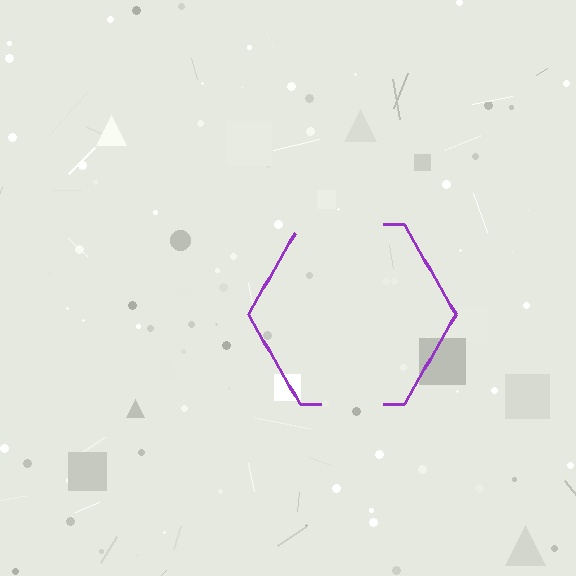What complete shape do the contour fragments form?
The contour fragments form a hexagon.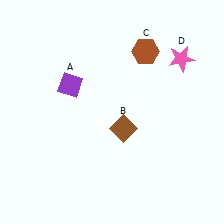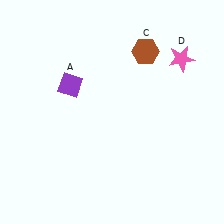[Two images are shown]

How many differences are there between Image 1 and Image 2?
There is 1 difference between the two images.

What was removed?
The brown diamond (B) was removed in Image 2.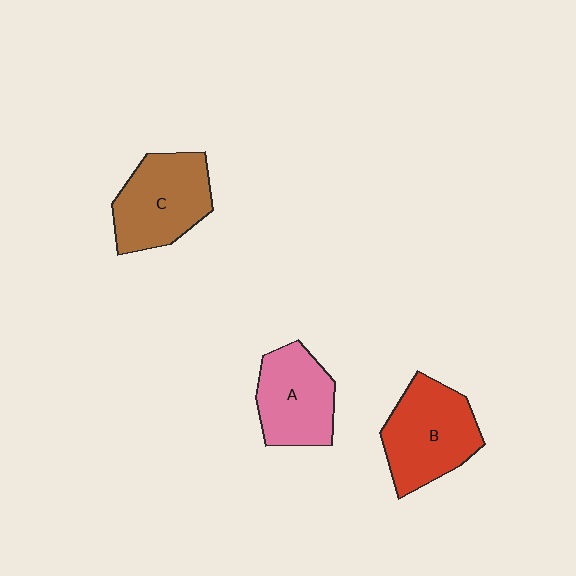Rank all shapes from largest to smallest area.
From largest to smallest: B (red), C (brown), A (pink).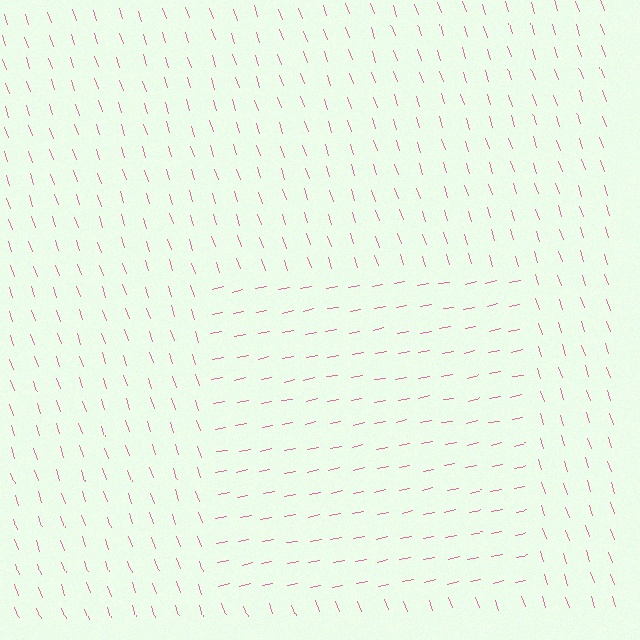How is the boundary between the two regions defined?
The boundary is defined purely by a change in line orientation (approximately 83 degrees difference). All lines are the same color and thickness.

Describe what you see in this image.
The image is filled with small pink line segments. A rectangle region in the image has lines oriented differently from the surrounding lines, creating a visible texture boundary.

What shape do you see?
I see a rectangle.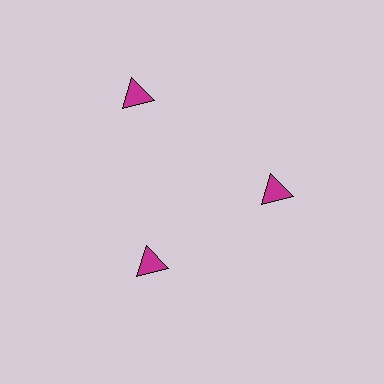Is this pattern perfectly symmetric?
No. The 3 magenta triangles are arranged in a ring, but one element near the 11 o'clock position is pushed outward from the center, breaking the 3-fold rotational symmetry.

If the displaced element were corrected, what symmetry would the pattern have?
It would have 3-fold rotational symmetry — the pattern would map onto itself every 120 degrees.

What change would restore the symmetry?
The symmetry would be restored by moving it inward, back onto the ring so that all 3 triangles sit at equal angles and equal distance from the center.